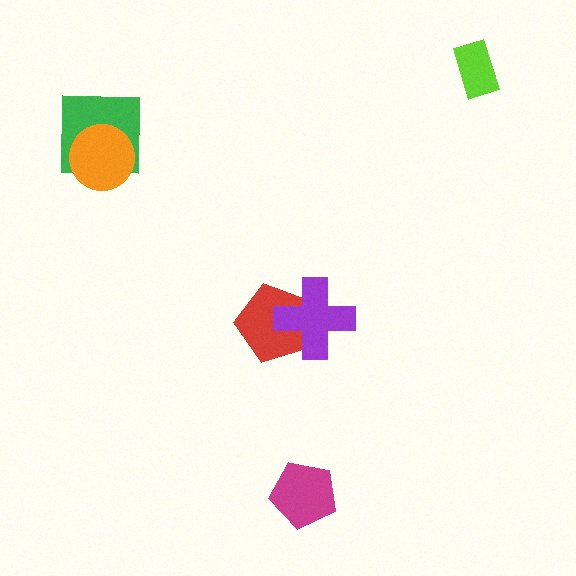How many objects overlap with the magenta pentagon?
0 objects overlap with the magenta pentagon.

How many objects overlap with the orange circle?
1 object overlaps with the orange circle.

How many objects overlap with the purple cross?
1 object overlaps with the purple cross.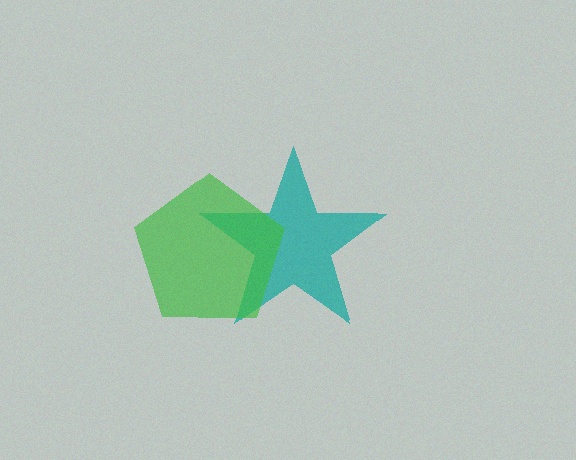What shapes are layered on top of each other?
The layered shapes are: a teal star, a green pentagon.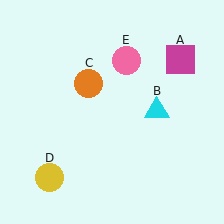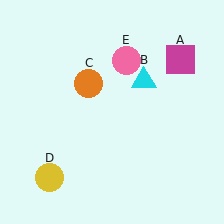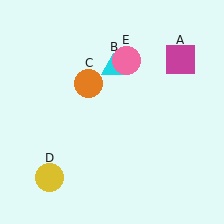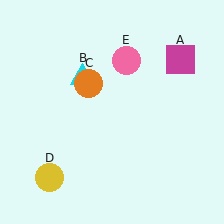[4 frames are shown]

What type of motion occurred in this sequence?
The cyan triangle (object B) rotated counterclockwise around the center of the scene.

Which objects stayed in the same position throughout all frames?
Magenta square (object A) and orange circle (object C) and yellow circle (object D) and pink circle (object E) remained stationary.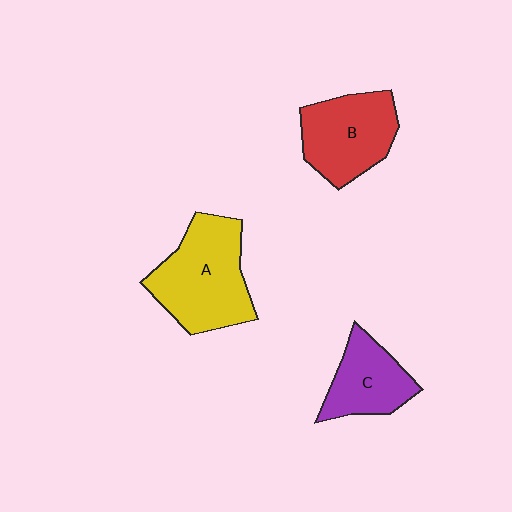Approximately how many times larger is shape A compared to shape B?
Approximately 1.2 times.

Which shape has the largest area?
Shape A (yellow).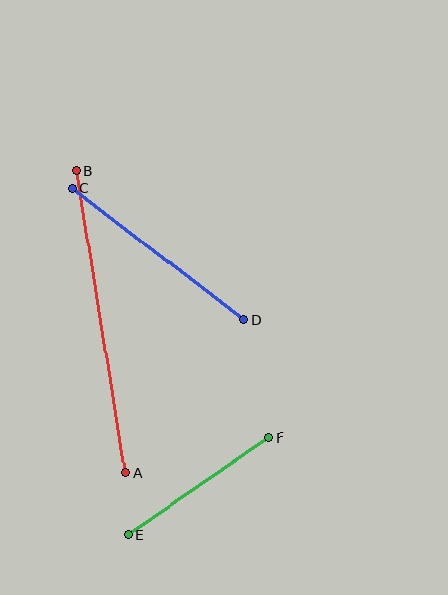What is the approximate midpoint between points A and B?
The midpoint is at approximately (101, 322) pixels.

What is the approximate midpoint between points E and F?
The midpoint is at approximately (199, 486) pixels.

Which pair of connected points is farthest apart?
Points A and B are farthest apart.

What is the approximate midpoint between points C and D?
The midpoint is at approximately (158, 254) pixels.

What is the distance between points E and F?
The distance is approximately 171 pixels.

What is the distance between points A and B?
The distance is approximately 306 pixels.